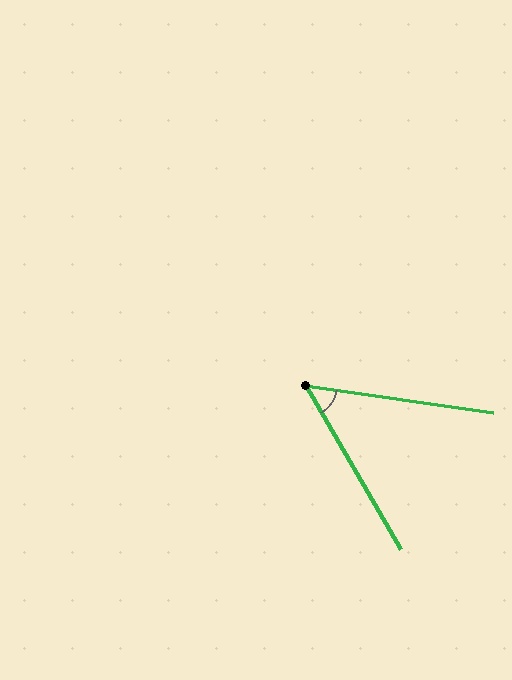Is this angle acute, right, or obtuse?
It is acute.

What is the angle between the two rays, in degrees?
Approximately 52 degrees.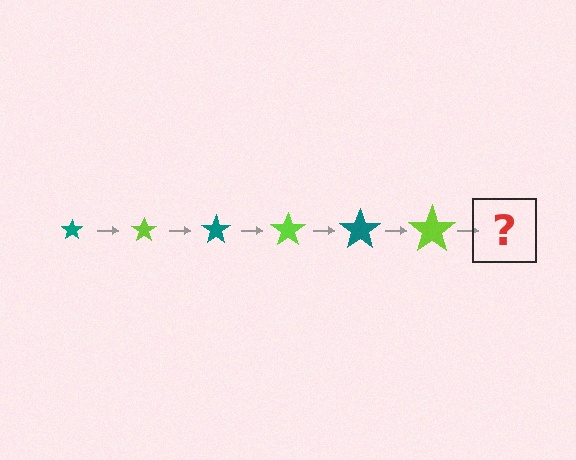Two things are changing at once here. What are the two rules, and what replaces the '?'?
The two rules are that the star grows larger each step and the color cycles through teal and lime. The '?' should be a teal star, larger than the previous one.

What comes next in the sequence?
The next element should be a teal star, larger than the previous one.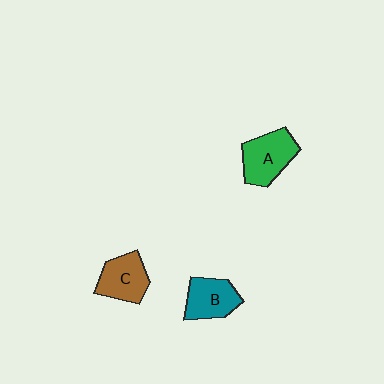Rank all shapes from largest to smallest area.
From largest to smallest: A (green), C (brown), B (teal).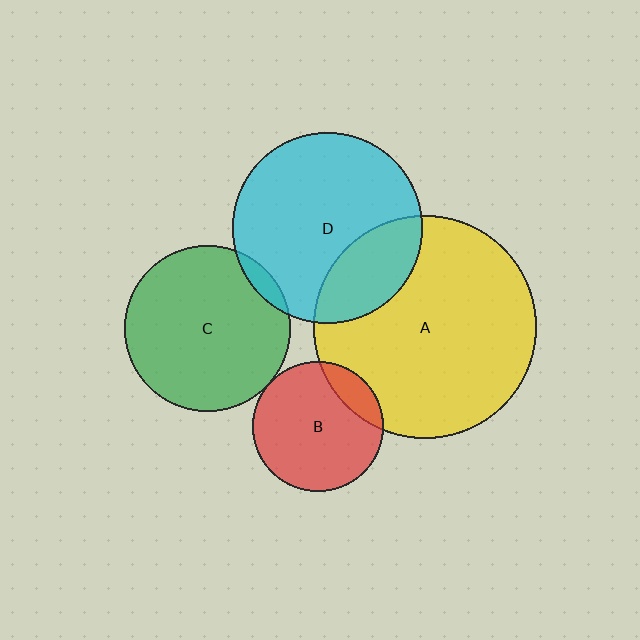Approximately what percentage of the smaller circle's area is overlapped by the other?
Approximately 15%.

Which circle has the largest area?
Circle A (yellow).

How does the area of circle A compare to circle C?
Approximately 1.8 times.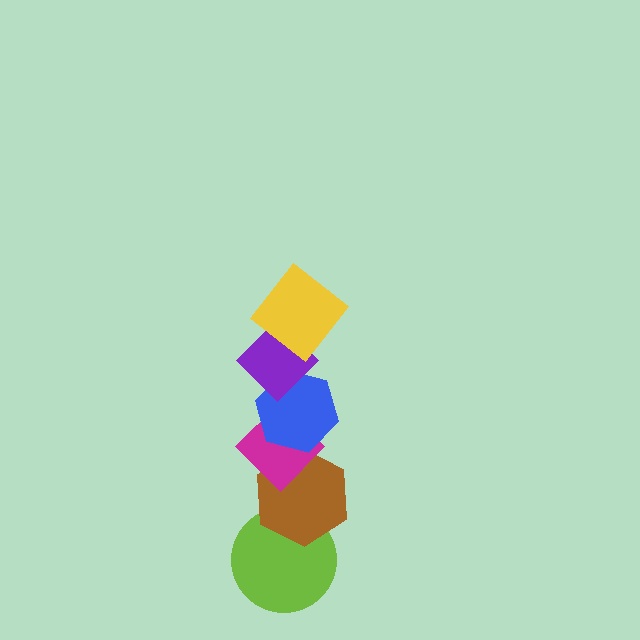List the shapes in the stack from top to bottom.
From top to bottom: the yellow diamond, the purple diamond, the blue hexagon, the magenta diamond, the brown hexagon, the lime circle.